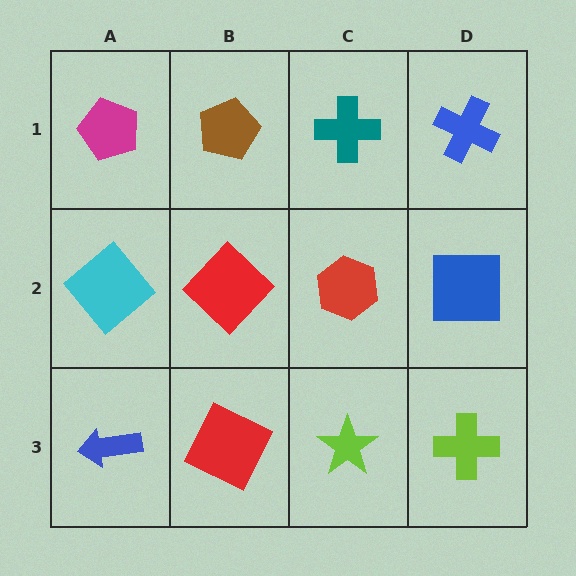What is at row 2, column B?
A red diamond.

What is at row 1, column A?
A magenta pentagon.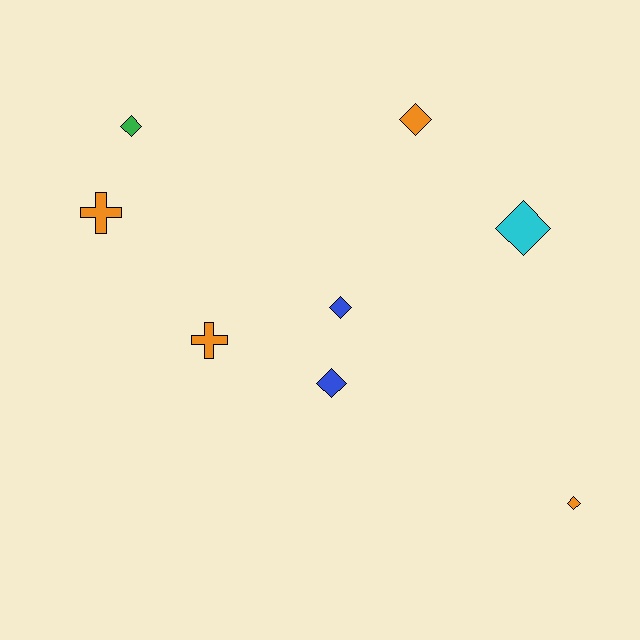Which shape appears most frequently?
Diamond, with 6 objects.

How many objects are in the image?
There are 8 objects.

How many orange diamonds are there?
There are 2 orange diamonds.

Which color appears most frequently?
Orange, with 4 objects.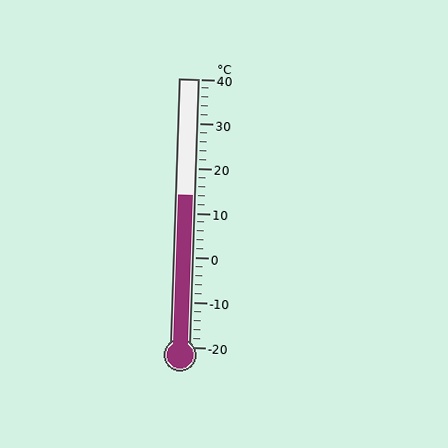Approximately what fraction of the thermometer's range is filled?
The thermometer is filled to approximately 55% of its range.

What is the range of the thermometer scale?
The thermometer scale ranges from -20°C to 40°C.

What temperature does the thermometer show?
The thermometer shows approximately 14°C.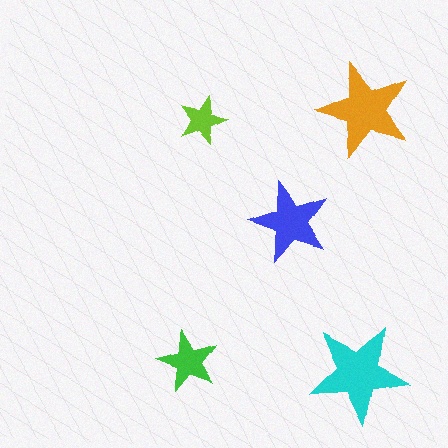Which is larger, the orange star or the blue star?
The orange one.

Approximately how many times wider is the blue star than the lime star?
About 1.5 times wider.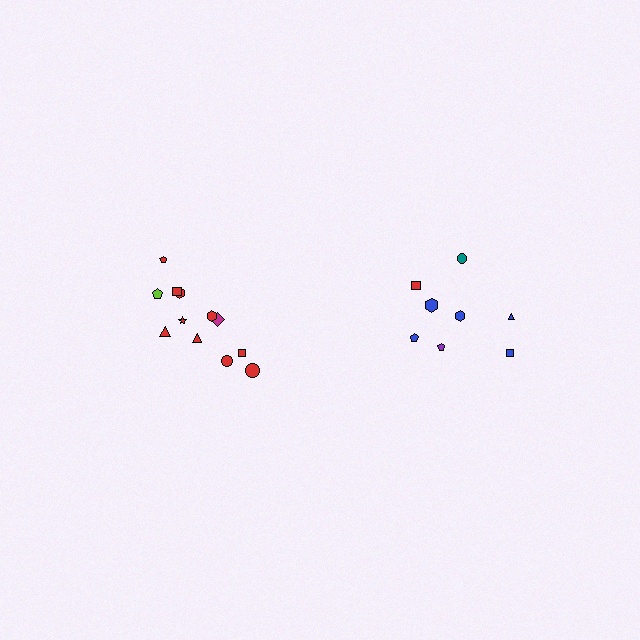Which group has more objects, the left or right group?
The left group.